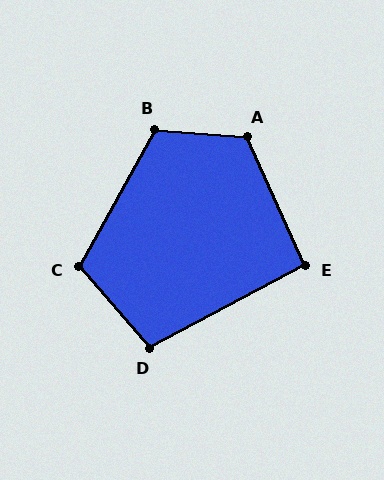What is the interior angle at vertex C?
Approximately 110 degrees (obtuse).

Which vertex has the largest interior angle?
A, at approximately 119 degrees.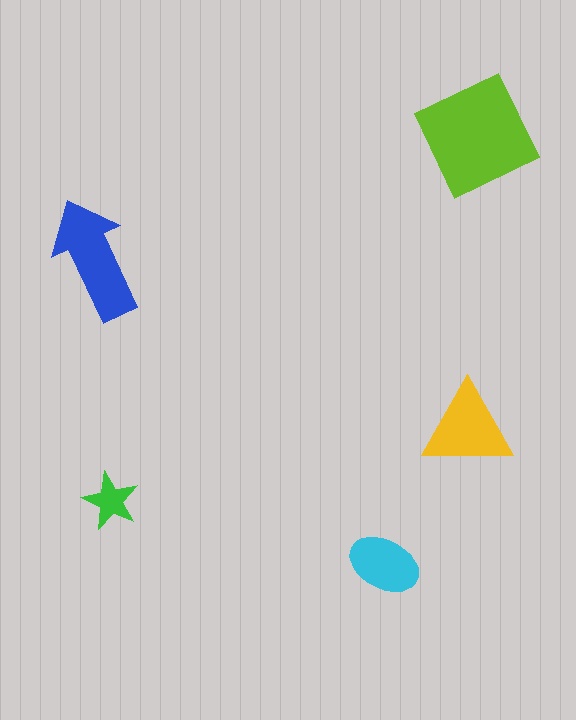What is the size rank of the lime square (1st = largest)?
1st.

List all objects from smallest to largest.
The green star, the cyan ellipse, the yellow triangle, the blue arrow, the lime square.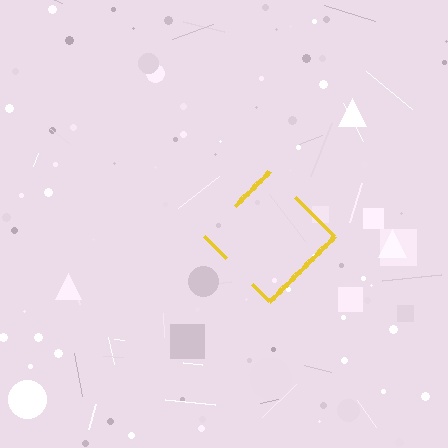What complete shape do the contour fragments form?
The contour fragments form a diamond.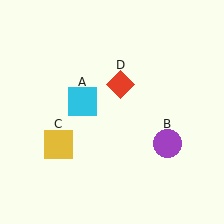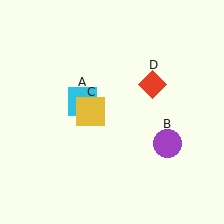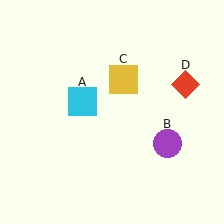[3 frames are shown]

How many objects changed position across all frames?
2 objects changed position: yellow square (object C), red diamond (object D).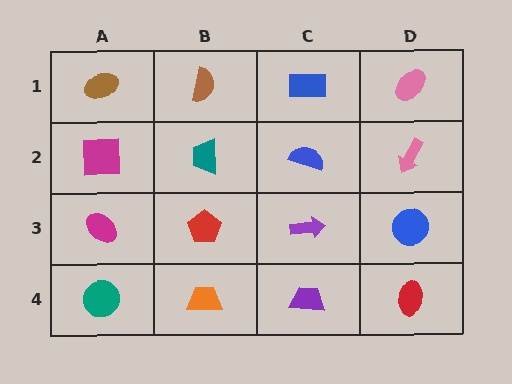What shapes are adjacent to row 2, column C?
A blue rectangle (row 1, column C), a purple arrow (row 3, column C), a teal trapezoid (row 2, column B), a pink arrow (row 2, column D).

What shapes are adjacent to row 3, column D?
A pink arrow (row 2, column D), a red ellipse (row 4, column D), a purple arrow (row 3, column C).